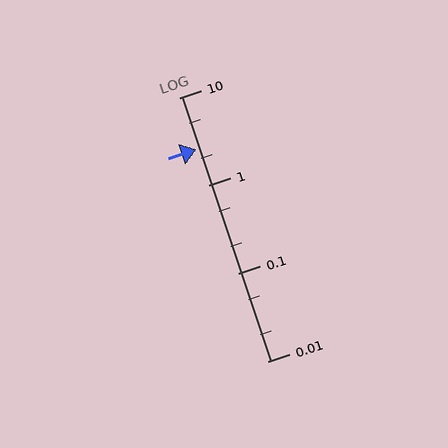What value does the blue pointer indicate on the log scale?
The pointer indicates approximately 2.6.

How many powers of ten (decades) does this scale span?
The scale spans 3 decades, from 0.01 to 10.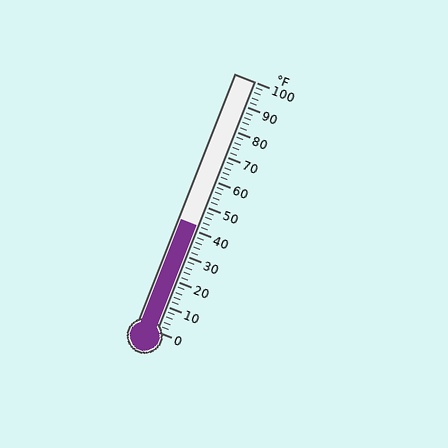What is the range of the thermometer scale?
The thermometer scale ranges from 0°F to 100°F.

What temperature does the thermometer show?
The thermometer shows approximately 42°F.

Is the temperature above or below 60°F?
The temperature is below 60°F.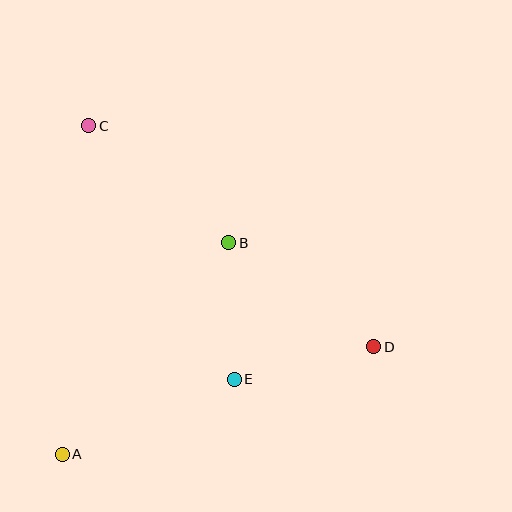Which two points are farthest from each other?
Points C and D are farthest from each other.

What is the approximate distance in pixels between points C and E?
The distance between C and E is approximately 292 pixels.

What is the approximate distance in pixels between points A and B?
The distance between A and B is approximately 269 pixels.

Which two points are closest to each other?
Points B and E are closest to each other.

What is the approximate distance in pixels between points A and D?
The distance between A and D is approximately 330 pixels.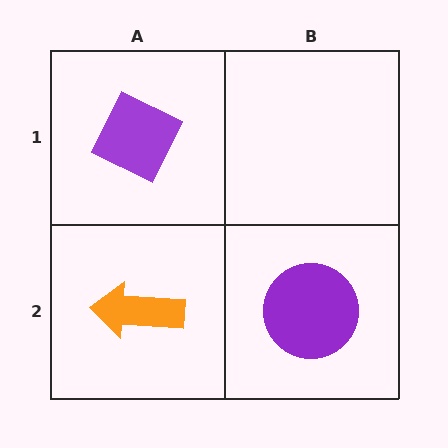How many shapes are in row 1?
1 shape.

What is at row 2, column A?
An orange arrow.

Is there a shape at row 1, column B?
No, that cell is empty.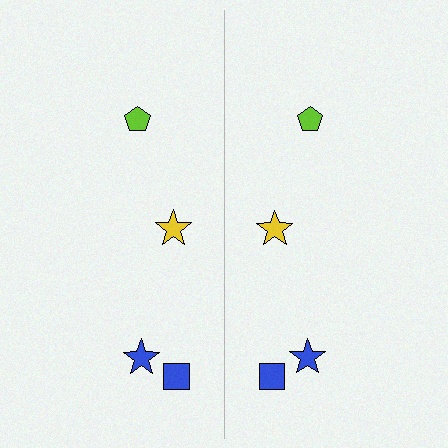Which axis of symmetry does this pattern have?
The pattern has a vertical axis of symmetry running through the center of the image.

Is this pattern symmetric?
Yes, this pattern has bilateral (reflection) symmetry.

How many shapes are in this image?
There are 8 shapes in this image.